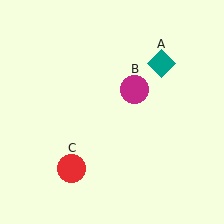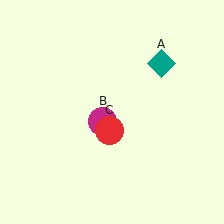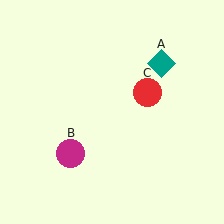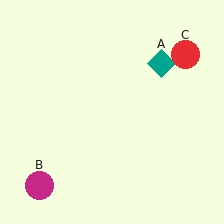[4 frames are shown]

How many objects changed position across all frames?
2 objects changed position: magenta circle (object B), red circle (object C).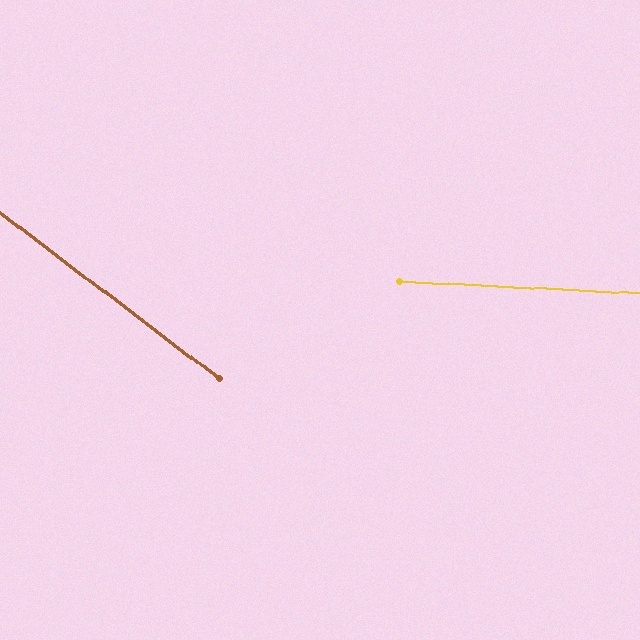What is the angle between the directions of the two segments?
Approximately 34 degrees.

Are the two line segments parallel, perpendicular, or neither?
Neither parallel nor perpendicular — they differ by about 34°.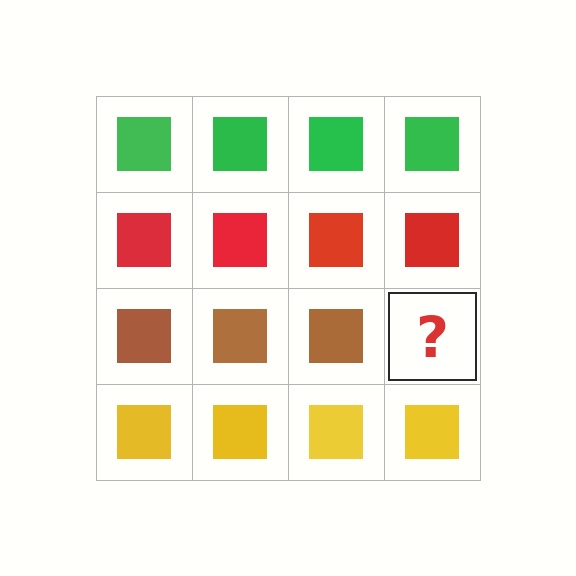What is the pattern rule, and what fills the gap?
The rule is that each row has a consistent color. The gap should be filled with a brown square.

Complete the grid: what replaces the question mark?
The question mark should be replaced with a brown square.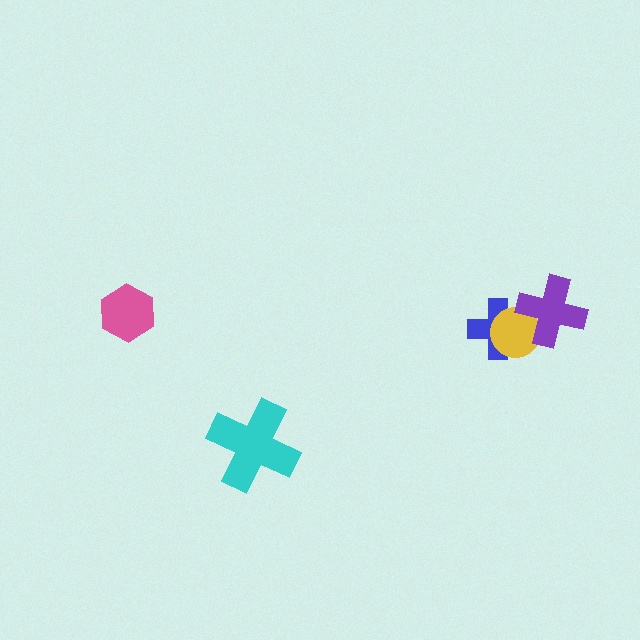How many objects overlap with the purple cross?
2 objects overlap with the purple cross.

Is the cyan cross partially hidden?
No, no other shape covers it.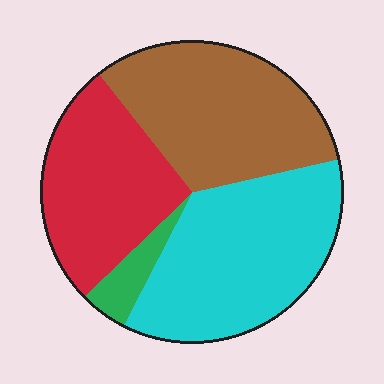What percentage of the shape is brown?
Brown takes up about one third (1/3) of the shape.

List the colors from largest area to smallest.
From largest to smallest: cyan, brown, red, green.